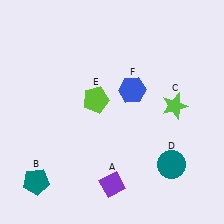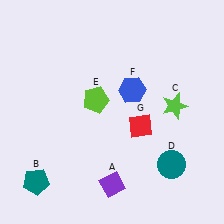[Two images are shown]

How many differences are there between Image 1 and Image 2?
There is 1 difference between the two images.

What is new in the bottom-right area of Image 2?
A red diamond (G) was added in the bottom-right area of Image 2.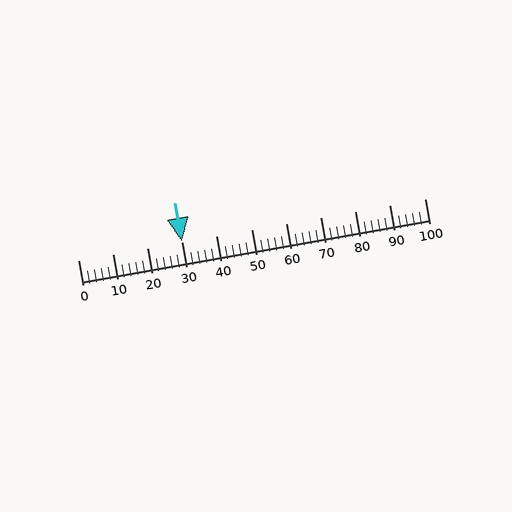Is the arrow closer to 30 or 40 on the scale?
The arrow is closer to 30.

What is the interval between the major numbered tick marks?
The major tick marks are spaced 10 units apart.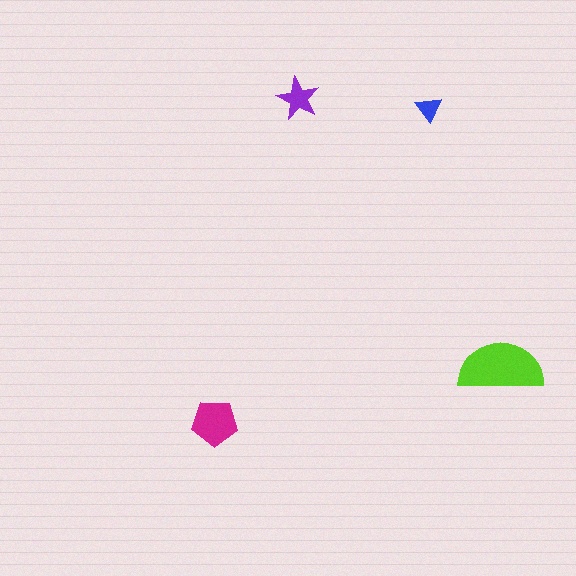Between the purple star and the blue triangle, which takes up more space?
The purple star.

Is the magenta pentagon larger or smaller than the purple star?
Larger.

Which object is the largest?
The lime semicircle.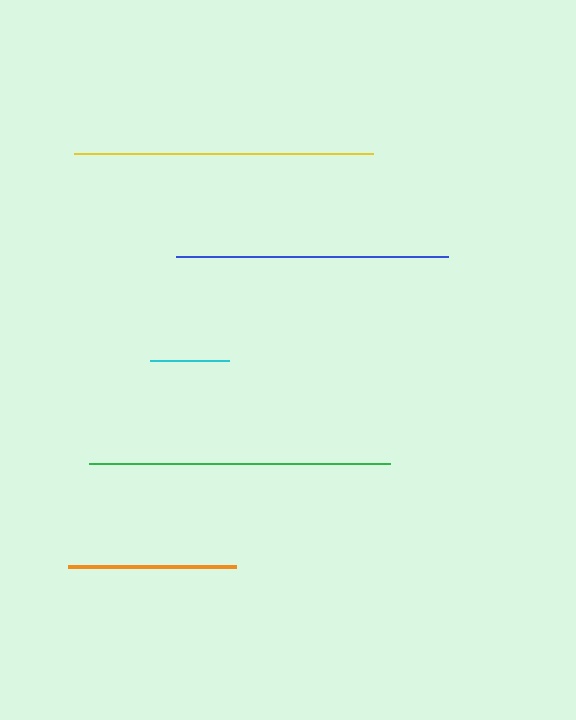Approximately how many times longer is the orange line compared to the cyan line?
The orange line is approximately 2.1 times the length of the cyan line.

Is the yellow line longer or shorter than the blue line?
The yellow line is longer than the blue line.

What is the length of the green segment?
The green segment is approximately 301 pixels long.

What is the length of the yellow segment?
The yellow segment is approximately 298 pixels long.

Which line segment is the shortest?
The cyan line is the shortest at approximately 79 pixels.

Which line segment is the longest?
The green line is the longest at approximately 301 pixels.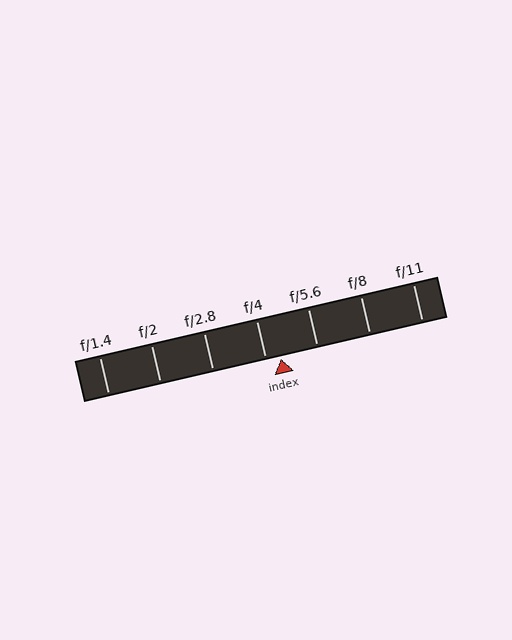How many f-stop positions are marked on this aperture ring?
There are 7 f-stop positions marked.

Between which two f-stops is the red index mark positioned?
The index mark is between f/4 and f/5.6.